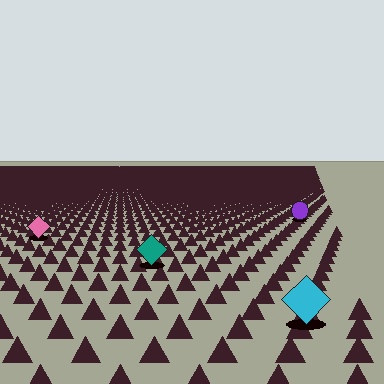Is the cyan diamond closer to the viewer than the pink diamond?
Yes. The cyan diamond is closer — you can tell from the texture gradient: the ground texture is coarser near it.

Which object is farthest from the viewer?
The purple circle is farthest from the viewer. It appears smaller and the ground texture around it is denser.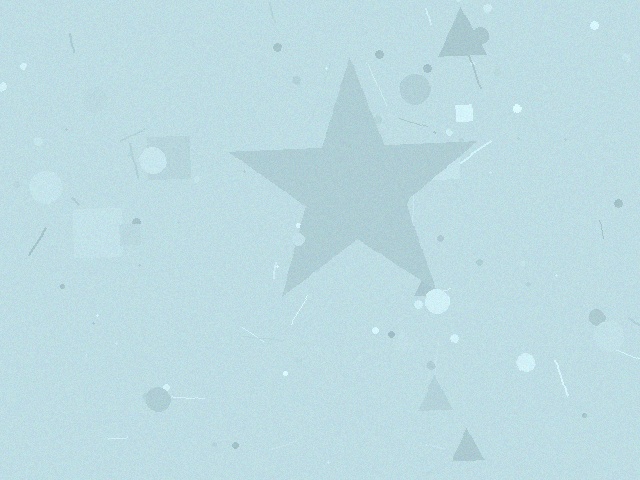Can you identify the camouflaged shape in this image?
The camouflaged shape is a star.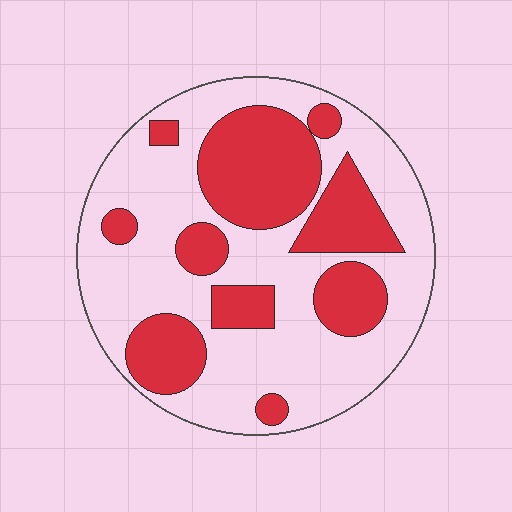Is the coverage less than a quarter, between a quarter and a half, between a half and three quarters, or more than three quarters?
Between a quarter and a half.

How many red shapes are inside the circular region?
10.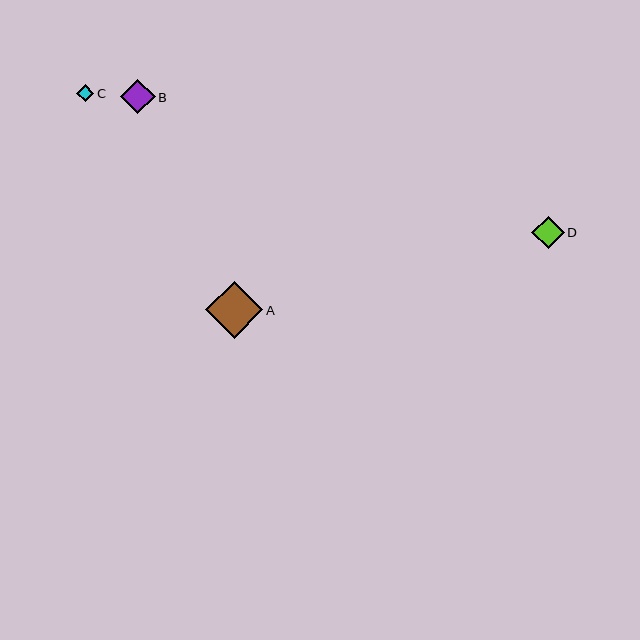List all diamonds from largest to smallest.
From largest to smallest: A, B, D, C.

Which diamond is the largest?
Diamond A is the largest with a size of approximately 57 pixels.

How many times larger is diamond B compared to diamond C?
Diamond B is approximately 2.1 times the size of diamond C.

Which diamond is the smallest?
Diamond C is the smallest with a size of approximately 17 pixels.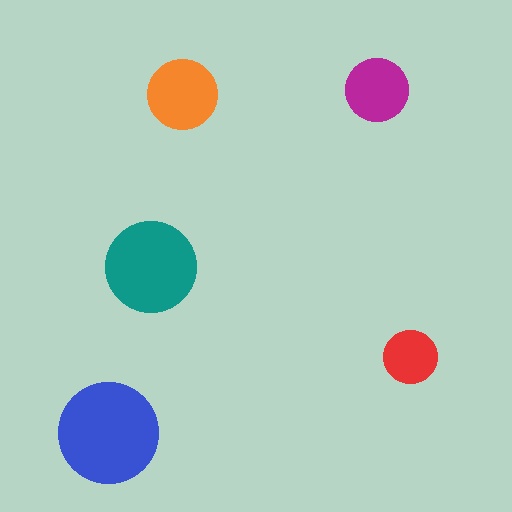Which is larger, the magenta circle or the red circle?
The magenta one.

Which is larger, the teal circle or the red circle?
The teal one.